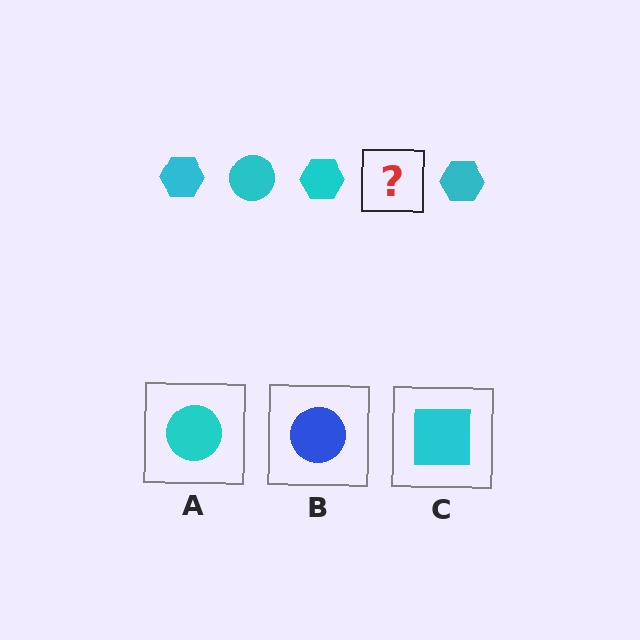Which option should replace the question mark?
Option A.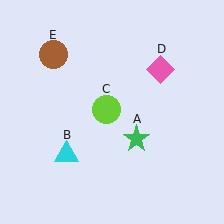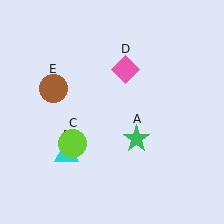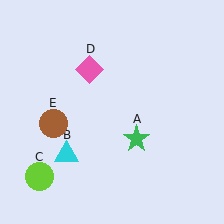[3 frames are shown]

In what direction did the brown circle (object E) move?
The brown circle (object E) moved down.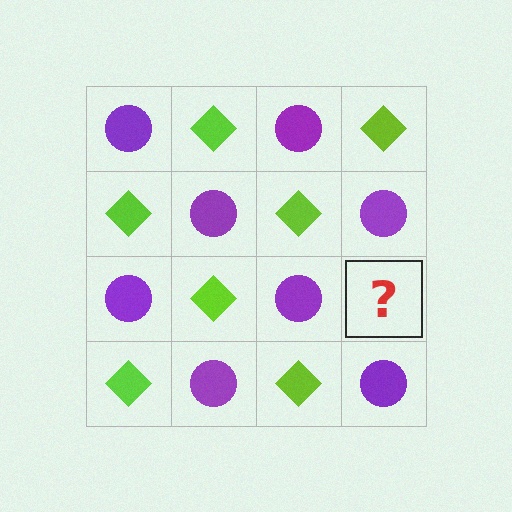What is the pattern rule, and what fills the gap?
The rule is that it alternates purple circle and lime diamond in a checkerboard pattern. The gap should be filled with a lime diamond.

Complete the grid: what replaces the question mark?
The question mark should be replaced with a lime diamond.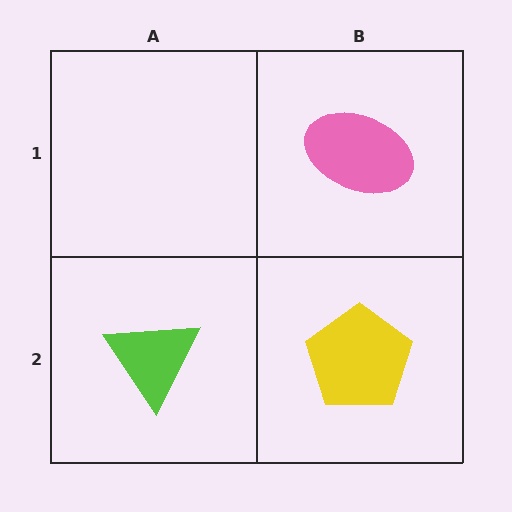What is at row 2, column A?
A lime triangle.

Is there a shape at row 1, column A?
No, that cell is empty.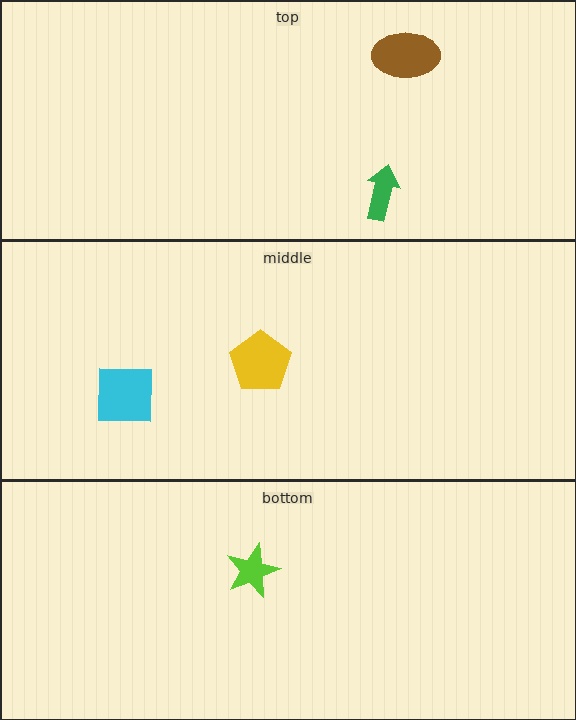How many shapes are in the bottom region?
1.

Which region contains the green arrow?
The top region.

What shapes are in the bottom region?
The lime star.